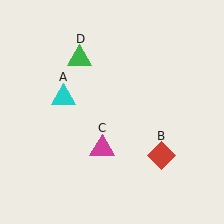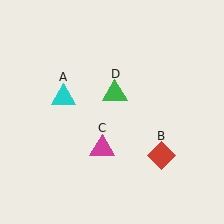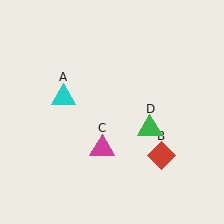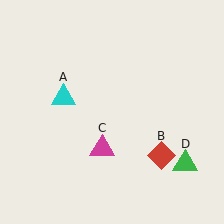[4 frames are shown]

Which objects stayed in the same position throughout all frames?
Cyan triangle (object A) and red diamond (object B) and magenta triangle (object C) remained stationary.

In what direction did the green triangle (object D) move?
The green triangle (object D) moved down and to the right.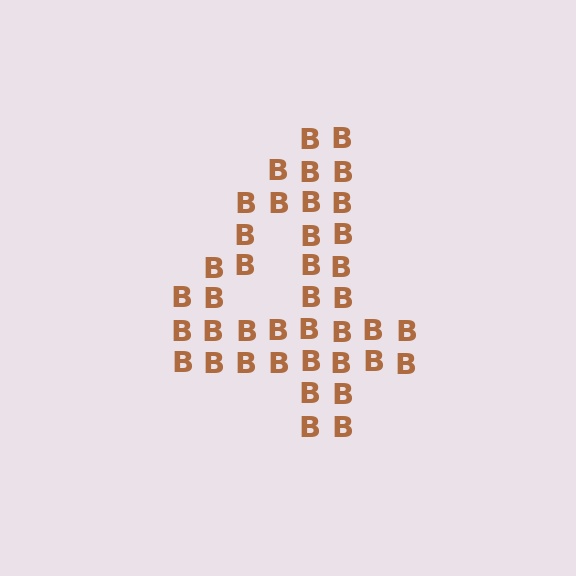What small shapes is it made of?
It is made of small letter B's.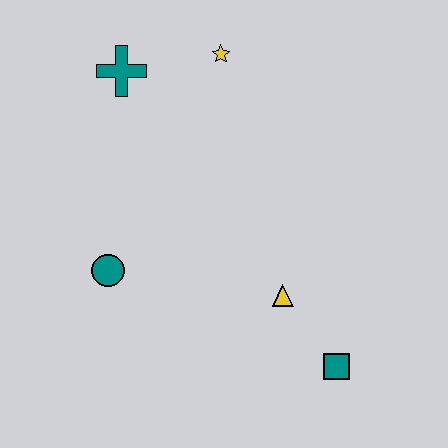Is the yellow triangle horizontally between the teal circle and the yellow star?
No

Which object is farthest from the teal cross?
The teal square is farthest from the teal cross.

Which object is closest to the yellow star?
The teal cross is closest to the yellow star.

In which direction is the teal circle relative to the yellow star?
The teal circle is below the yellow star.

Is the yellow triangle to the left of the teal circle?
No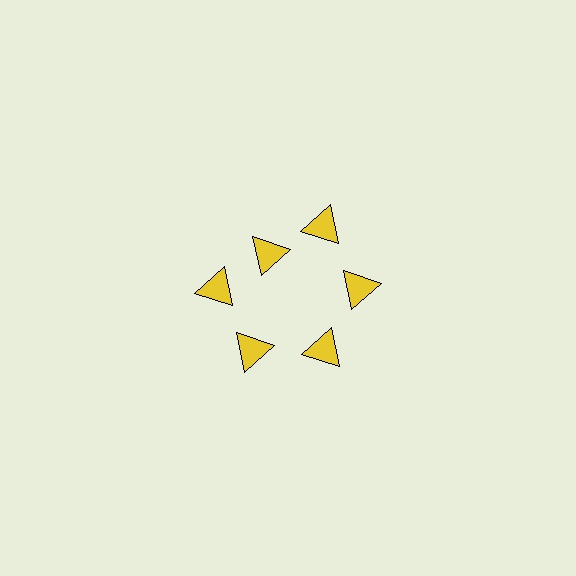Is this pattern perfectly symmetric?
No. The 6 yellow triangles are arranged in a ring, but one element near the 11 o'clock position is pulled inward toward the center, breaking the 6-fold rotational symmetry.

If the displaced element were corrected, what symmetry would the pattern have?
It would have 6-fold rotational symmetry — the pattern would map onto itself every 60 degrees.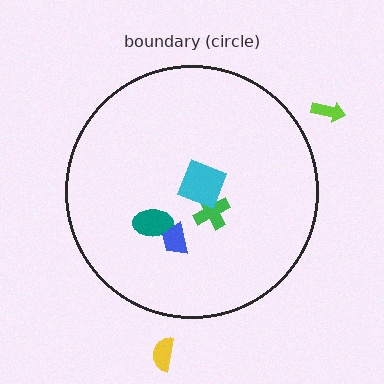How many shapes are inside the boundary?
4 inside, 2 outside.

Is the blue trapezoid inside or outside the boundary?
Inside.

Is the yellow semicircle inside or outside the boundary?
Outside.